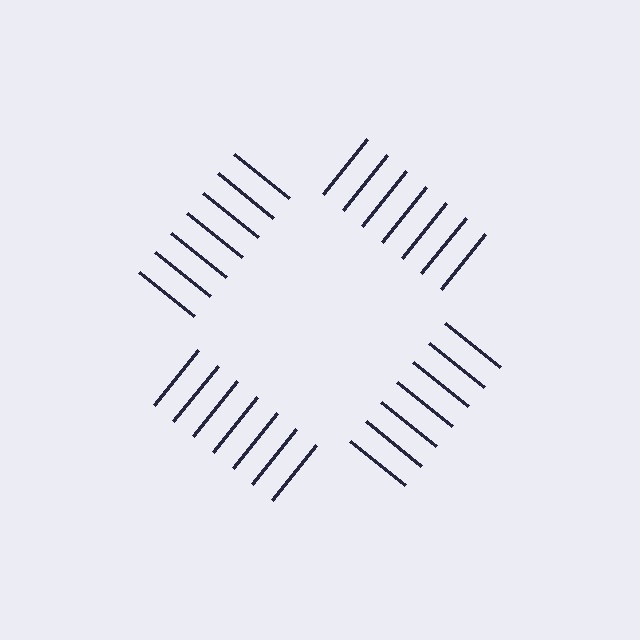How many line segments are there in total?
28 — 7 along each of the 4 edges.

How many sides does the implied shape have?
4 sides — the line-ends trace a square.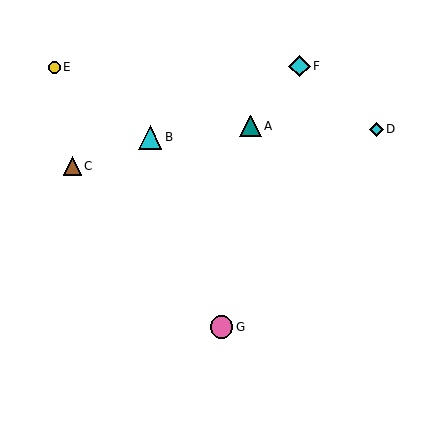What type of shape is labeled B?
Shape B is a cyan triangle.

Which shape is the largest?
The cyan triangle (labeled B) is the largest.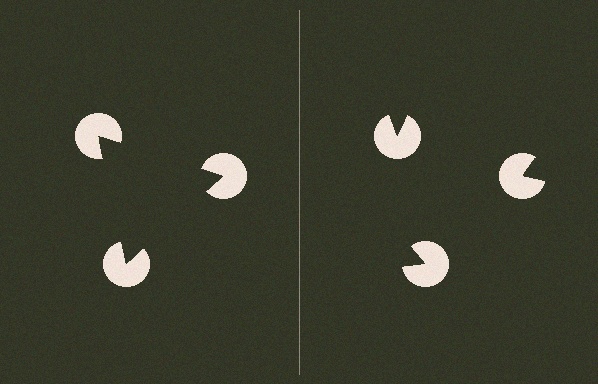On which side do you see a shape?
An illusory triangle appears on the left side. On the right side the wedge cuts are rotated, so no coherent shape forms.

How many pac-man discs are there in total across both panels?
6 — 3 on each side.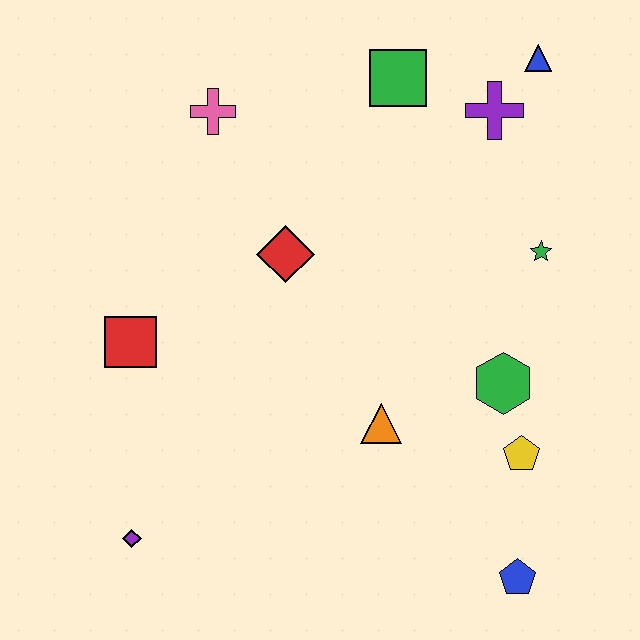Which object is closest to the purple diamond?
The red square is closest to the purple diamond.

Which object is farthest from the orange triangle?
The blue triangle is farthest from the orange triangle.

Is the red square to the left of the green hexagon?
Yes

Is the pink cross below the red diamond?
No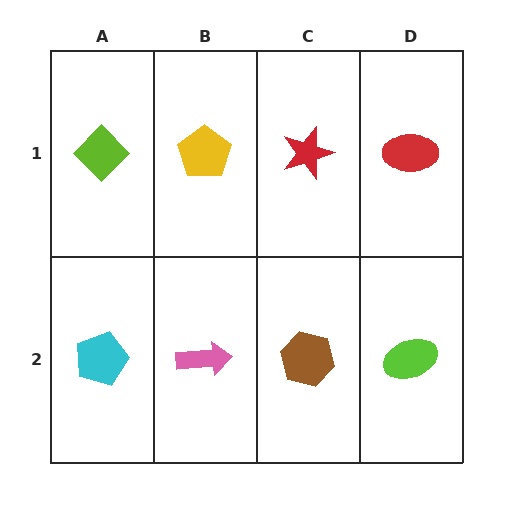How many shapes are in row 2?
4 shapes.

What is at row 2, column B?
A pink arrow.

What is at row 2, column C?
A brown hexagon.